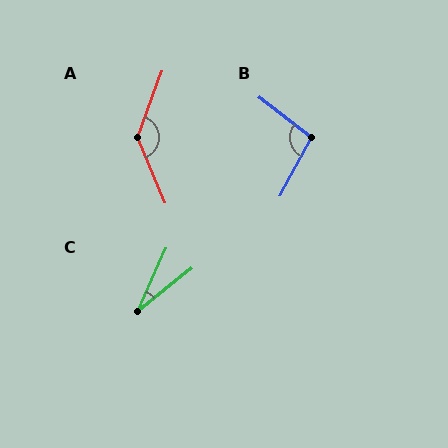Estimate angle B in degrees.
Approximately 99 degrees.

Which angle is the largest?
A, at approximately 137 degrees.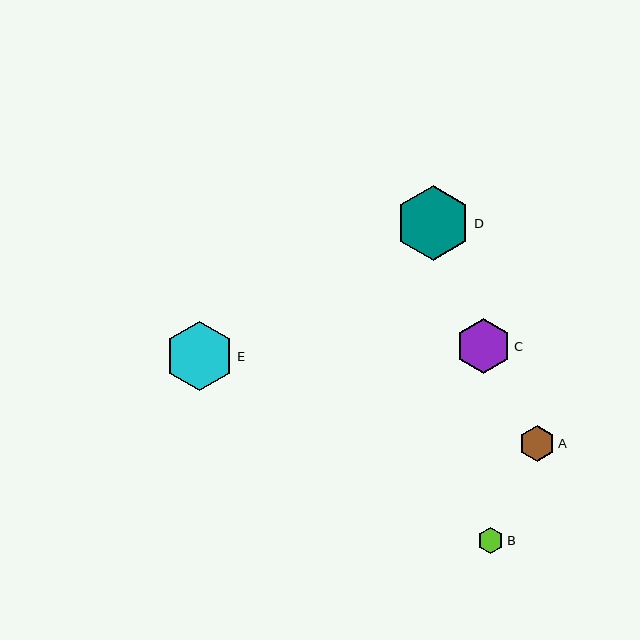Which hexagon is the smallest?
Hexagon B is the smallest with a size of approximately 26 pixels.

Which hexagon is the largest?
Hexagon D is the largest with a size of approximately 75 pixels.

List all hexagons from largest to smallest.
From largest to smallest: D, E, C, A, B.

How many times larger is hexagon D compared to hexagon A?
Hexagon D is approximately 2.1 times the size of hexagon A.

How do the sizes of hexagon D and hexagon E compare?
Hexagon D and hexagon E are approximately the same size.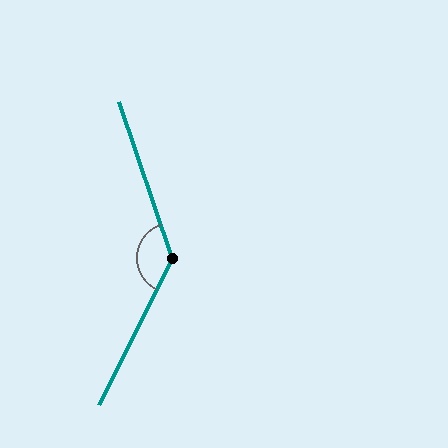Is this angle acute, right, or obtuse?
It is obtuse.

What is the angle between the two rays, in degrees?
Approximately 135 degrees.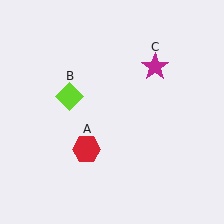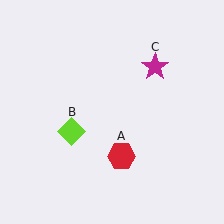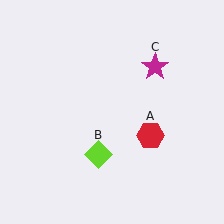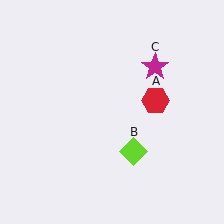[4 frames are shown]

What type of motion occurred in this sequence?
The red hexagon (object A), lime diamond (object B) rotated counterclockwise around the center of the scene.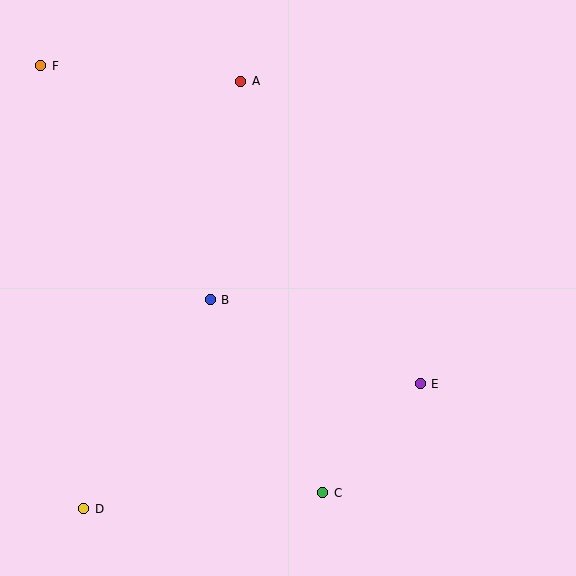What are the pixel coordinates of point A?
Point A is at (241, 81).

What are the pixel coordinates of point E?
Point E is at (420, 384).